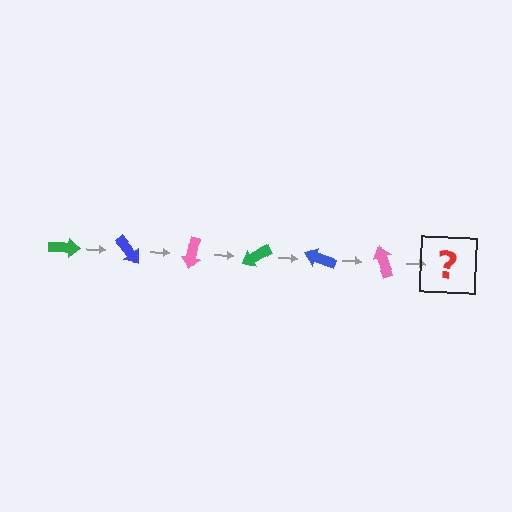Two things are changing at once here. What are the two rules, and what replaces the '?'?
The two rules are that it rotates 50 degrees each step and the color cycles through green, blue, and pink. The '?' should be a green arrow, rotated 300 degrees from the start.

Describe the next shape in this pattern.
It should be a green arrow, rotated 300 degrees from the start.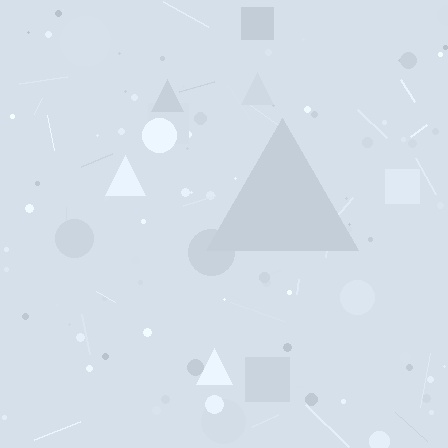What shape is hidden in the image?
A triangle is hidden in the image.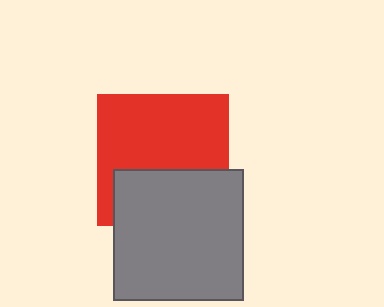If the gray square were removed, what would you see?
You would see the complete red square.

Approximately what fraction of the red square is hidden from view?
Roughly 37% of the red square is hidden behind the gray square.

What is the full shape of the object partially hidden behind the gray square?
The partially hidden object is a red square.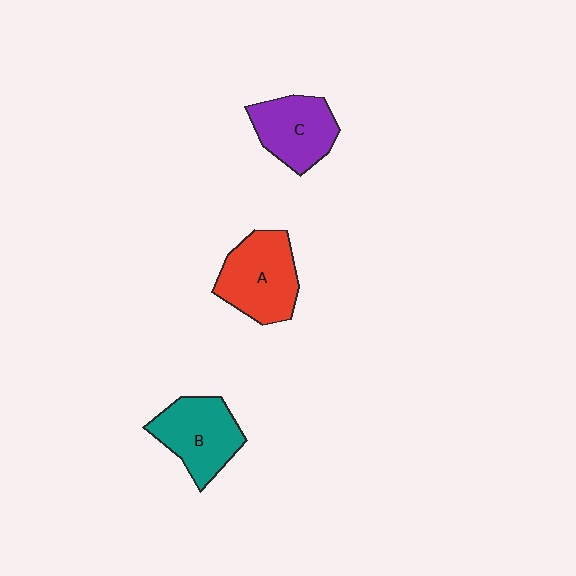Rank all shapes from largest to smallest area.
From largest to smallest: A (red), B (teal), C (purple).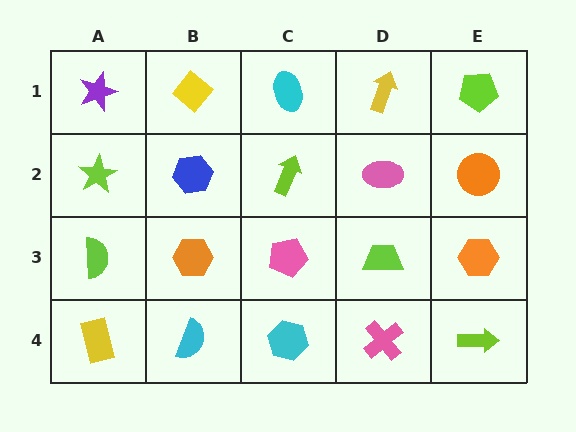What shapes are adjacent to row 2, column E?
A lime pentagon (row 1, column E), an orange hexagon (row 3, column E), a pink ellipse (row 2, column D).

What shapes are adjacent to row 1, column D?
A pink ellipse (row 2, column D), a cyan ellipse (row 1, column C), a lime pentagon (row 1, column E).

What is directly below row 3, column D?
A pink cross.